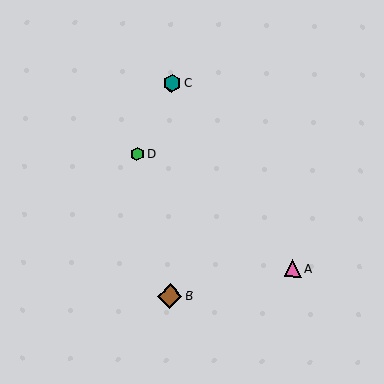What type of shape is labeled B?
Shape B is a brown diamond.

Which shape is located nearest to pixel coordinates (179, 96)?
The teal hexagon (labeled C) at (172, 83) is nearest to that location.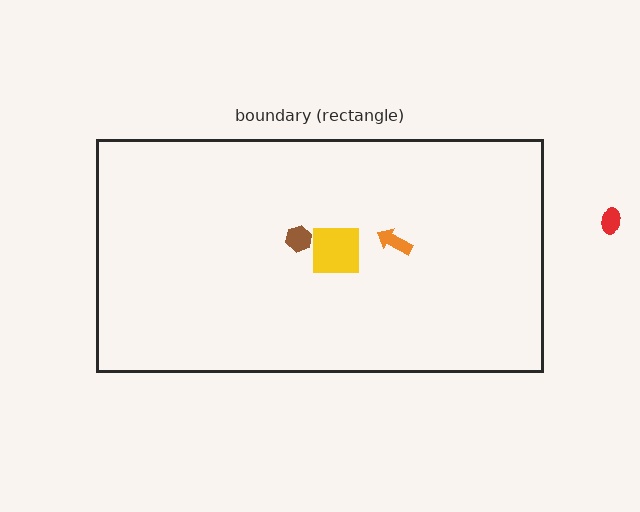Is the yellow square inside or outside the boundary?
Inside.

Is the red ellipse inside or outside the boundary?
Outside.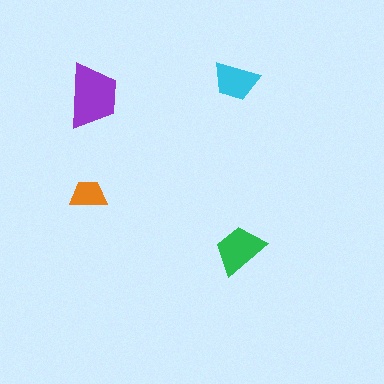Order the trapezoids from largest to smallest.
the purple one, the green one, the cyan one, the orange one.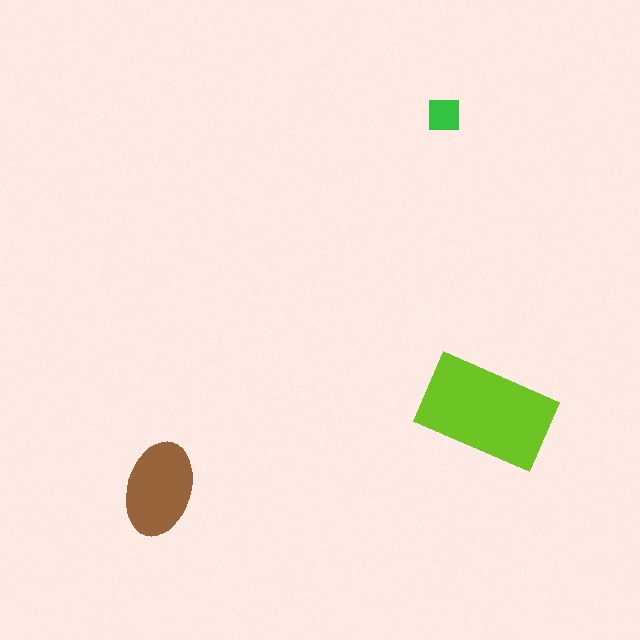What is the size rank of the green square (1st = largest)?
3rd.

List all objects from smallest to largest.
The green square, the brown ellipse, the lime rectangle.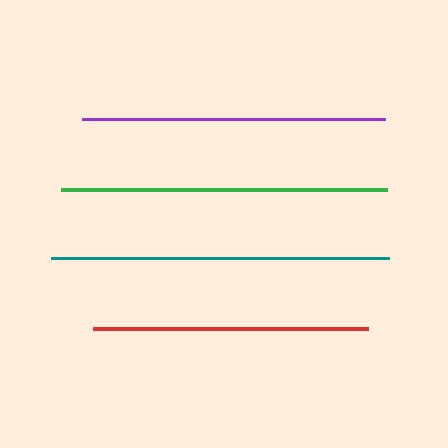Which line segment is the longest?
The teal line is the longest at approximately 338 pixels.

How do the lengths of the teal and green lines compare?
The teal and green lines are approximately the same length.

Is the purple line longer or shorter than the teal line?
The teal line is longer than the purple line.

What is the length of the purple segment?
The purple segment is approximately 302 pixels long.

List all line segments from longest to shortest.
From longest to shortest: teal, green, purple, red.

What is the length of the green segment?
The green segment is approximately 326 pixels long.